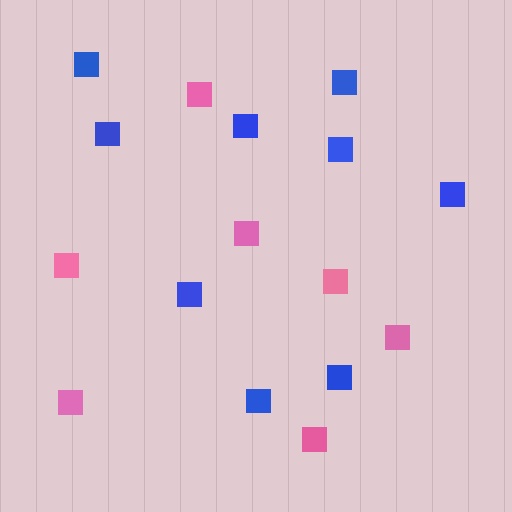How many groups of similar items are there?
There are 2 groups: one group of blue squares (9) and one group of pink squares (7).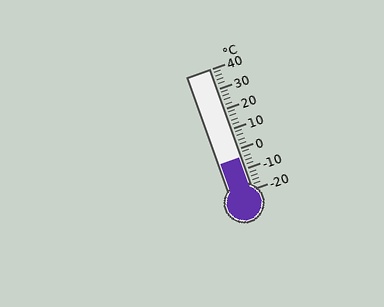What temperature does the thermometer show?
The thermometer shows approximately -4°C.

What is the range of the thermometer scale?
The thermometer scale ranges from -20°C to 40°C.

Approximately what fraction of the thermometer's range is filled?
The thermometer is filled to approximately 25% of its range.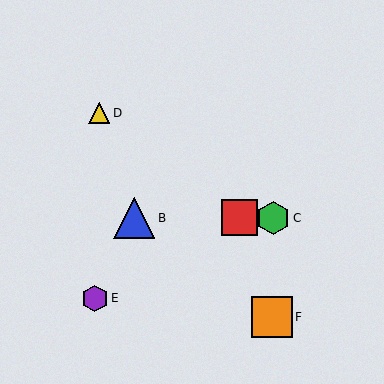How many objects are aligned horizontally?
3 objects (A, B, C) are aligned horizontally.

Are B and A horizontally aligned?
Yes, both are at y≈218.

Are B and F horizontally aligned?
No, B is at y≈218 and F is at y≈317.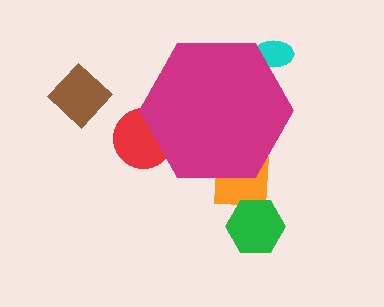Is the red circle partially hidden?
Yes, the red circle is partially hidden behind the magenta hexagon.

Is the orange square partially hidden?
Yes, the orange square is partially hidden behind the magenta hexagon.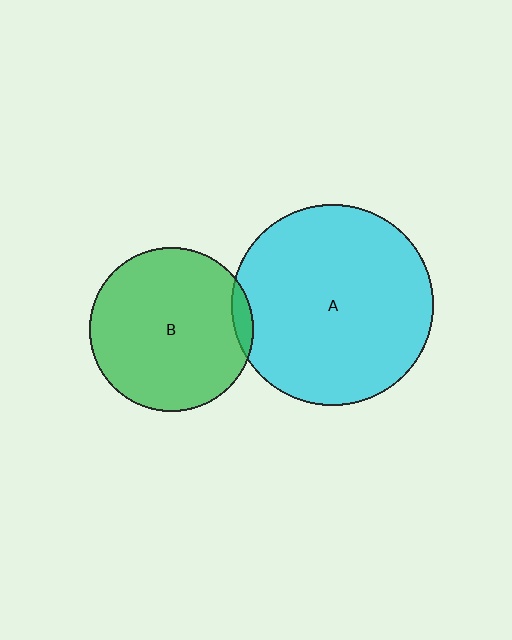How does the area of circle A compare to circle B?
Approximately 1.5 times.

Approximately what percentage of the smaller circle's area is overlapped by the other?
Approximately 5%.